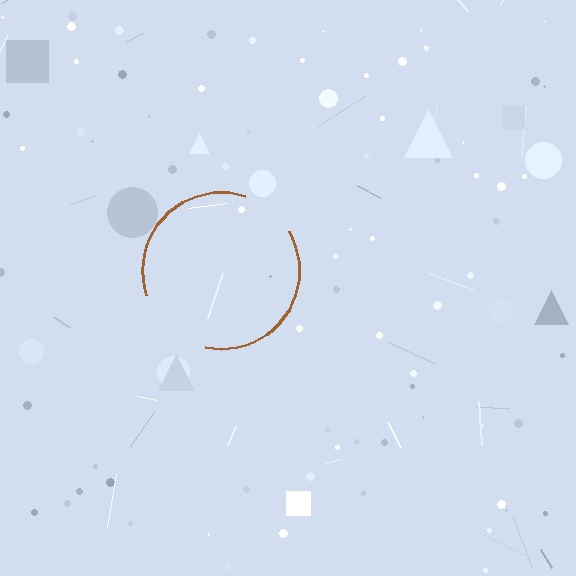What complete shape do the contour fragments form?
The contour fragments form a circle.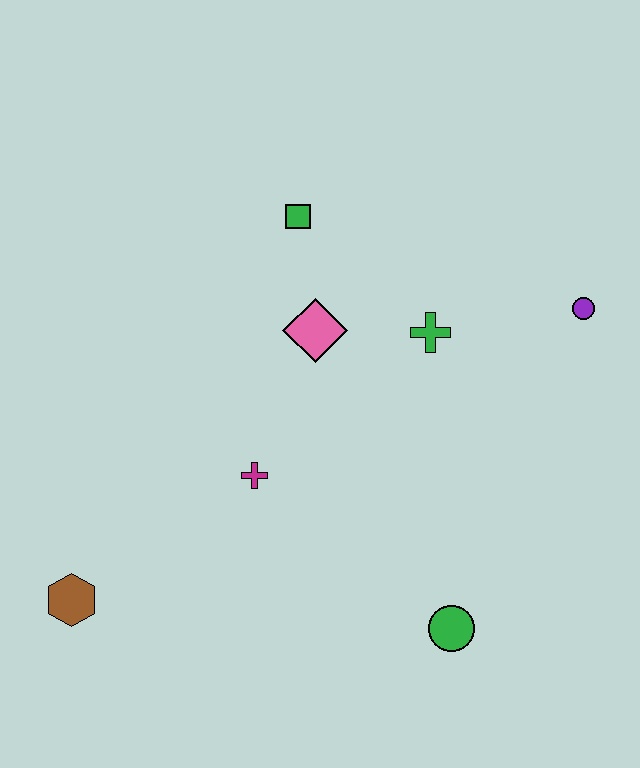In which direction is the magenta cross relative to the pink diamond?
The magenta cross is below the pink diamond.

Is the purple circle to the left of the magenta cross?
No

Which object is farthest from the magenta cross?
The purple circle is farthest from the magenta cross.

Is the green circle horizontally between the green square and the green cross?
No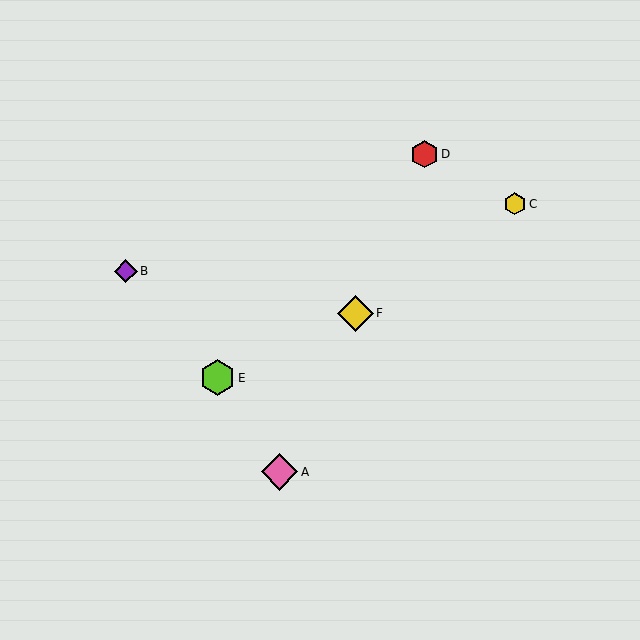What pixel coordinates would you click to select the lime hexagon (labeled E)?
Click at (217, 378) to select the lime hexagon E.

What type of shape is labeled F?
Shape F is a yellow diamond.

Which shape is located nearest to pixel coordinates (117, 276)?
The purple diamond (labeled B) at (126, 271) is nearest to that location.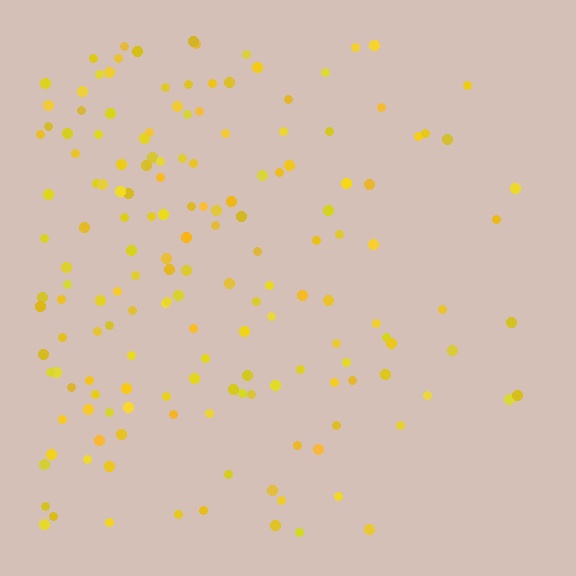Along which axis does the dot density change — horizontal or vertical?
Horizontal.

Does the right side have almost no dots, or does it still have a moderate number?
Still a moderate number, just noticeably fewer than the left.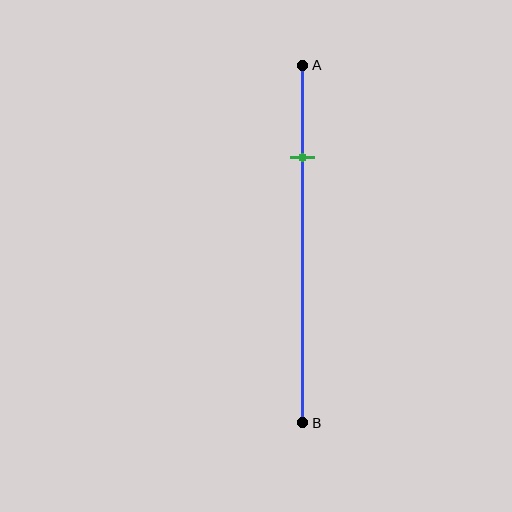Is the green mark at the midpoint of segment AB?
No, the mark is at about 25% from A, not at the 50% midpoint.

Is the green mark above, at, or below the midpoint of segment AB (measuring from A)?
The green mark is above the midpoint of segment AB.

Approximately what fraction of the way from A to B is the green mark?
The green mark is approximately 25% of the way from A to B.